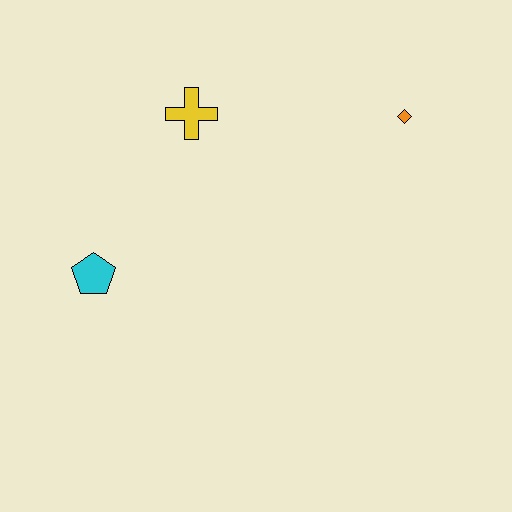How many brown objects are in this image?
There are no brown objects.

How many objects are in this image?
There are 3 objects.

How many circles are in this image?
There are no circles.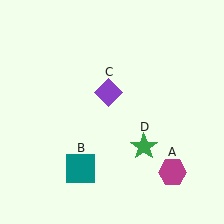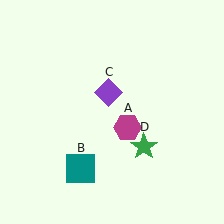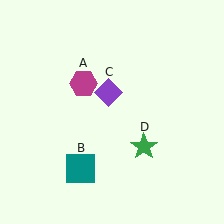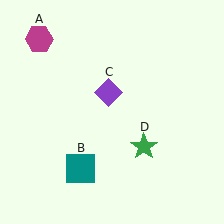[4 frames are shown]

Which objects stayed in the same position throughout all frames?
Teal square (object B) and purple diamond (object C) and green star (object D) remained stationary.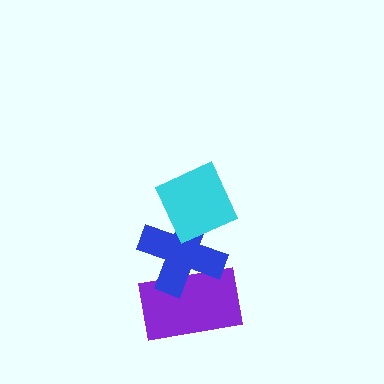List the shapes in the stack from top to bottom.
From top to bottom: the cyan diamond, the blue cross, the purple rectangle.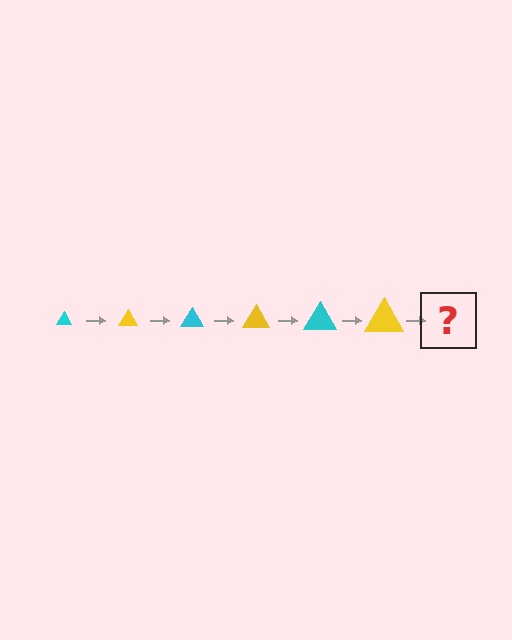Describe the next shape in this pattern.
It should be a cyan triangle, larger than the previous one.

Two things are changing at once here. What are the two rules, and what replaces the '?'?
The two rules are that the triangle grows larger each step and the color cycles through cyan and yellow. The '?' should be a cyan triangle, larger than the previous one.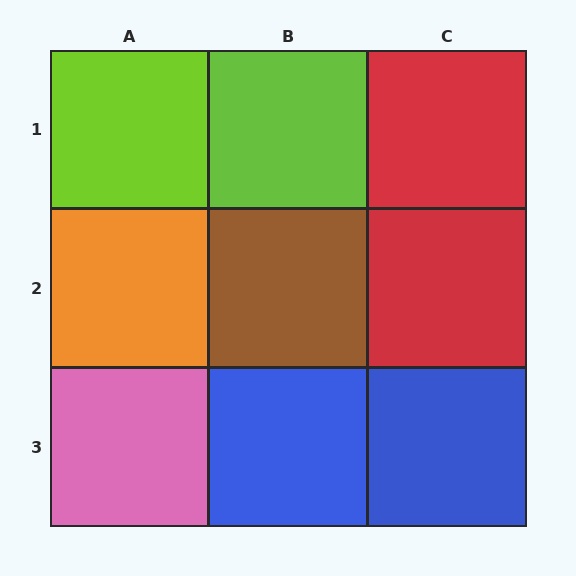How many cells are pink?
1 cell is pink.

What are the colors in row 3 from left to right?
Pink, blue, blue.